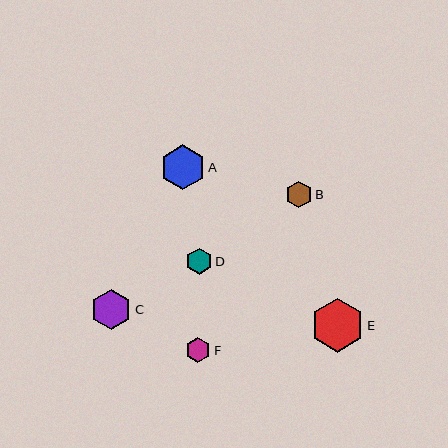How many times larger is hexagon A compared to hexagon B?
Hexagon A is approximately 1.7 times the size of hexagon B.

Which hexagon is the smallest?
Hexagon F is the smallest with a size of approximately 25 pixels.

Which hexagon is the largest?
Hexagon E is the largest with a size of approximately 54 pixels.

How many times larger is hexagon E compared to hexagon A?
Hexagon E is approximately 1.2 times the size of hexagon A.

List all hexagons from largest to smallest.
From largest to smallest: E, A, C, B, D, F.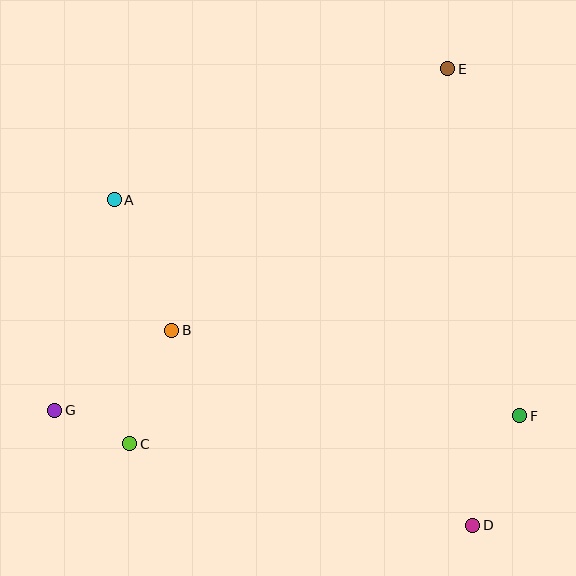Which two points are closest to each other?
Points C and G are closest to each other.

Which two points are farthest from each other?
Points E and G are farthest from each other.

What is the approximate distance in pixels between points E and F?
The distance between E and F is approximately 354 pixels.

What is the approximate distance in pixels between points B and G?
The distance between B and G is approximately 142 pixels.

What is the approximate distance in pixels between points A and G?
The distance between A and G is approximately 219 pixels.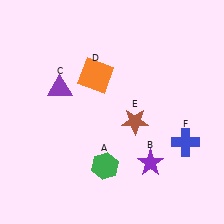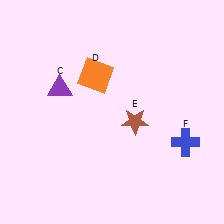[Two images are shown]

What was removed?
The purple star (B), the green hexagon (A) were removed in Image 2.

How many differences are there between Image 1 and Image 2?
There are 2 differences between the two images.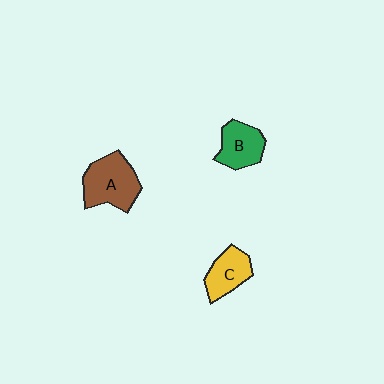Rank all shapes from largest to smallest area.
From largest to smallest: A (brown), B (green), C (yellow).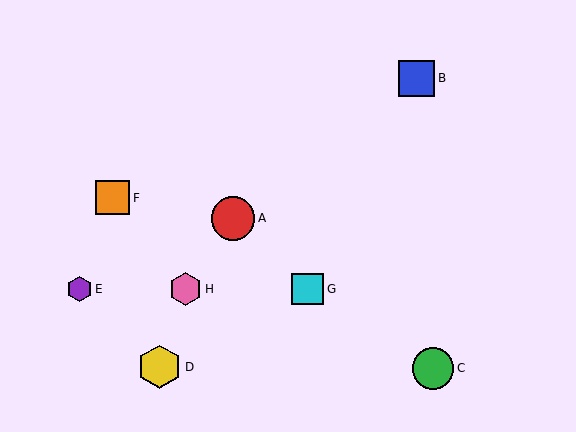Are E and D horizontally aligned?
No, E is at y≈289 and D is at y≈367.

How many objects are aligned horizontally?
3 objects (E, G, H) are aligned horizontally.